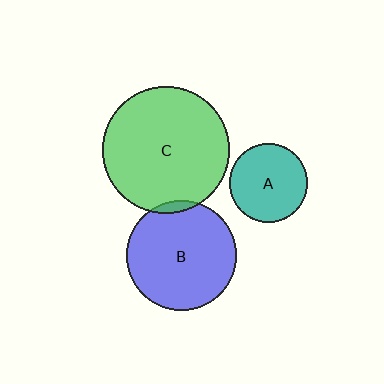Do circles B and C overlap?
Yes.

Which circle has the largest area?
Circle C (green).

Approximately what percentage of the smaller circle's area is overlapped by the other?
Approximately 5%.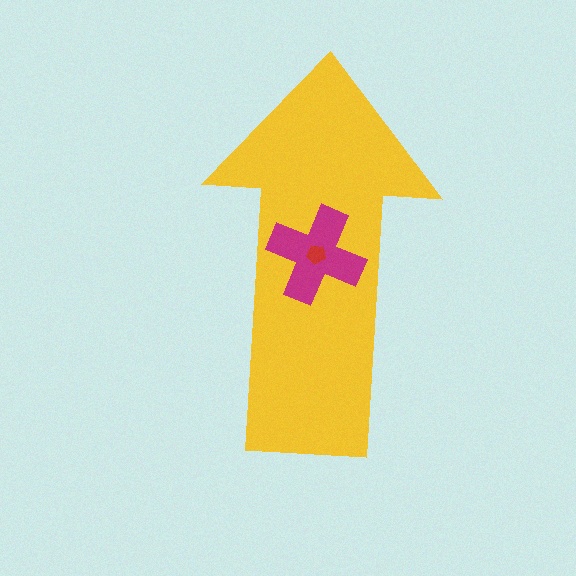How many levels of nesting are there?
3.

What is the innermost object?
The red pentagon.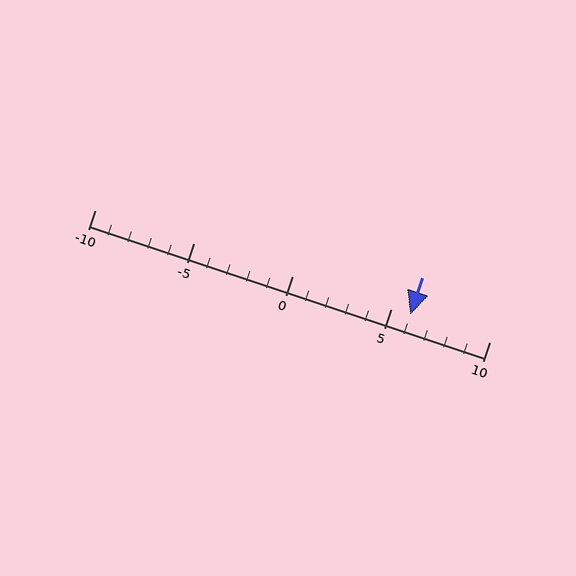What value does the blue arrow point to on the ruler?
The blue arrow points to approximately 6.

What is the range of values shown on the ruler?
The ruler shows values from -10 to 10.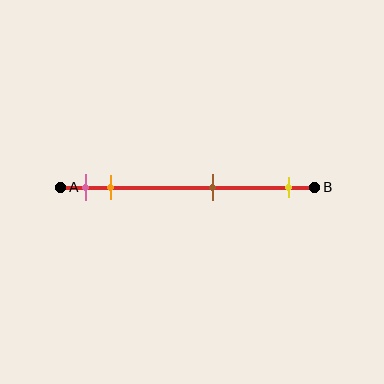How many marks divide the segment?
There are 4 marks dividing the segment.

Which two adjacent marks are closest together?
The pink and orange marks are the closest adjacent pair.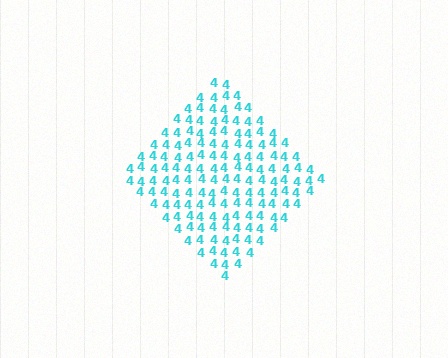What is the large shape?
The large shape is a diamond.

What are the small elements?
The small elements are digit 4's.